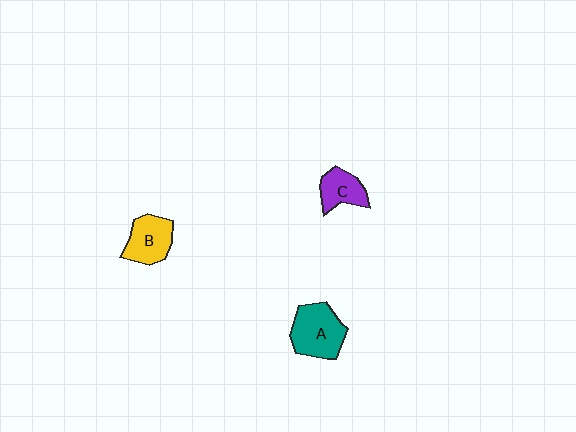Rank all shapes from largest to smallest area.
From largest to smallest: A (teal), B (yellow), C (purple).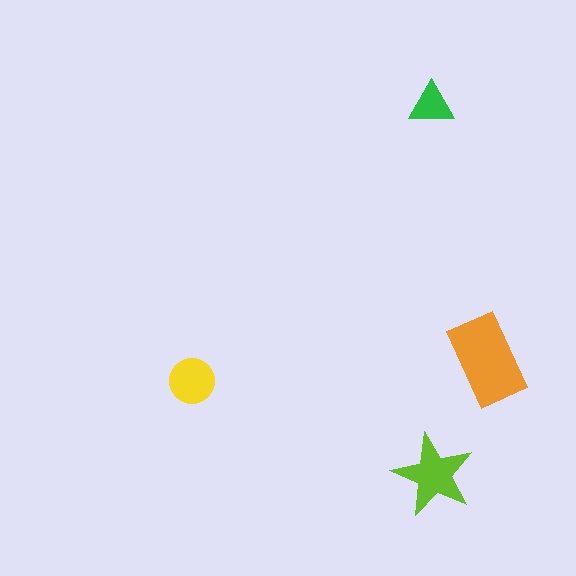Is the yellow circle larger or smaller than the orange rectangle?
Smaller.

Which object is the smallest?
The green triangle.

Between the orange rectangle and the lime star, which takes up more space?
The orange rectangle.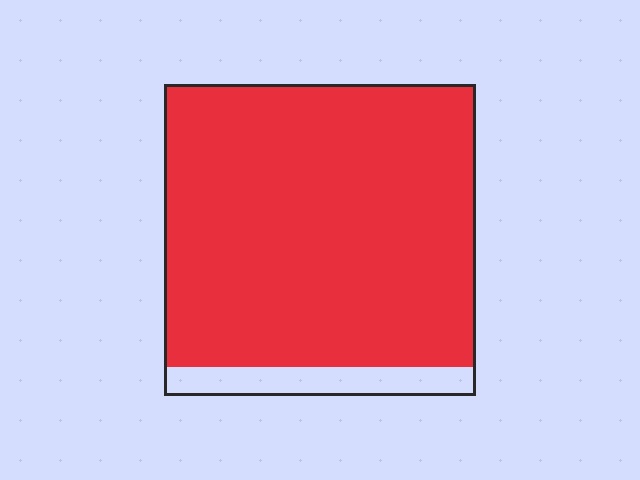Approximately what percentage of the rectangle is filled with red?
Approximately 90%.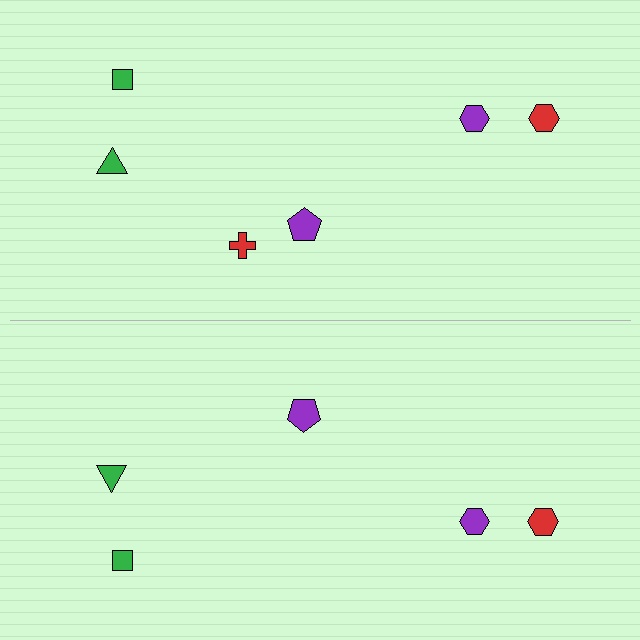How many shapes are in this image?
There are 11 shapes in this image.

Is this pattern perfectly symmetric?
No, the pattern is not perfectly symmetric. A red cross is missing from the bottom side.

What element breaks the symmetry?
A red cross is missing from the bottom side.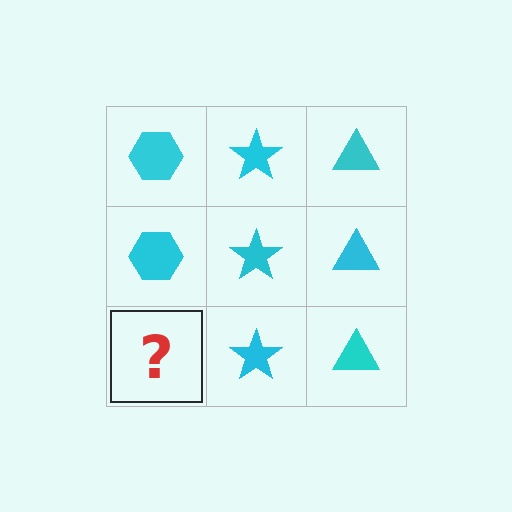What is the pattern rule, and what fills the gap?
The rule is that each column has a consistent shape. The gap should be filled with a cyan hexagon.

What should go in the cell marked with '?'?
The missing cell should contain a cyan hexagon.